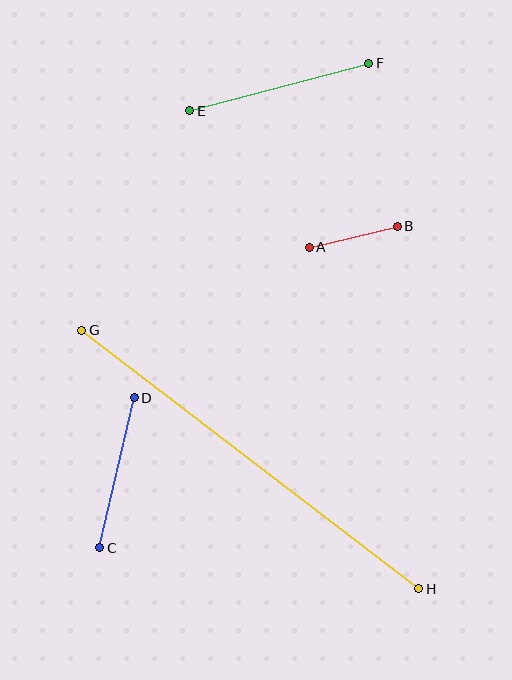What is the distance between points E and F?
The distance is approximately 185 pixels.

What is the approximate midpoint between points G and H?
The midpoint is at approximately (250, 460) pixels.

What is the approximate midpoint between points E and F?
The midpoint is at approximately (279, 87) pixels.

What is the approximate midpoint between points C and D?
The midpoint is at approximately (117, 473) pixels.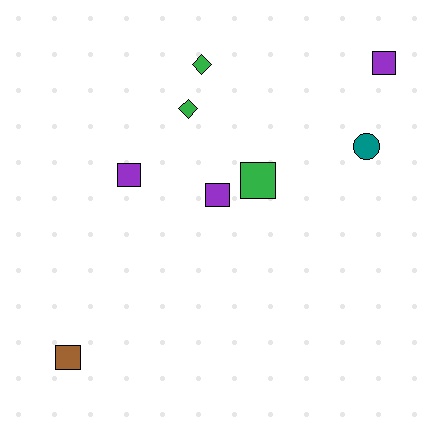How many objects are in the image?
There are 8 objects.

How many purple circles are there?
There are no purple circles.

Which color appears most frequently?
Purple, with 3 objects.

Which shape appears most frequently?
Square, with 5 objects.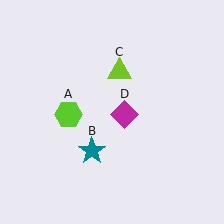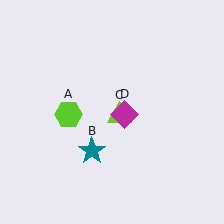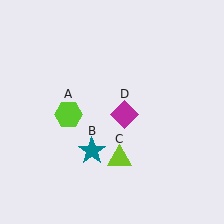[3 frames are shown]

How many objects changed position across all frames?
1 object changed position: lime triangle (object C).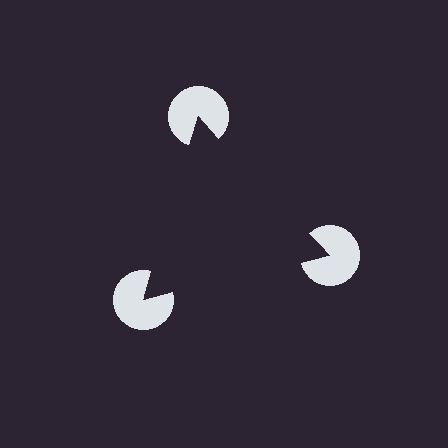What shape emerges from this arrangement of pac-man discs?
An illusory triangle — its edges are inferred from the aligned wedge cuts in the pac-man discs, not physically drawn.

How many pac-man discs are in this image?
There are 3 — one at each vertex of the illusory triangle.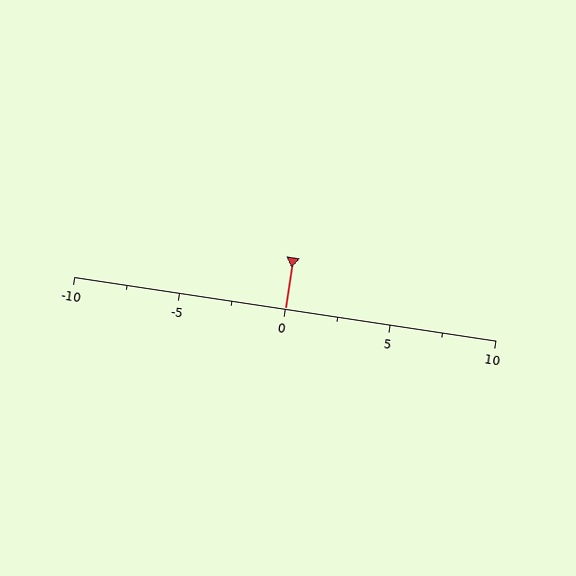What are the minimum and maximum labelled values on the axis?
The axis runs from -10 to 10.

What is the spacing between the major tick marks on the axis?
The major ticks are spaced 5 apart.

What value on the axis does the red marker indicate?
The marker indicates approximately 0.